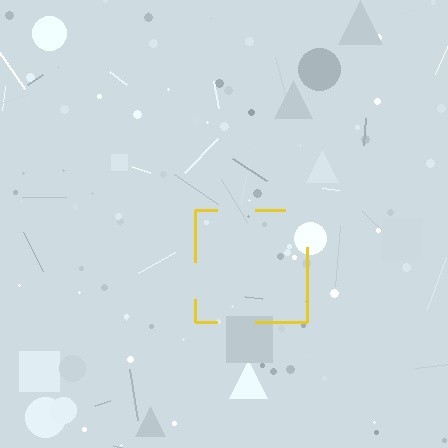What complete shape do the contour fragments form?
The contour fragments form a square.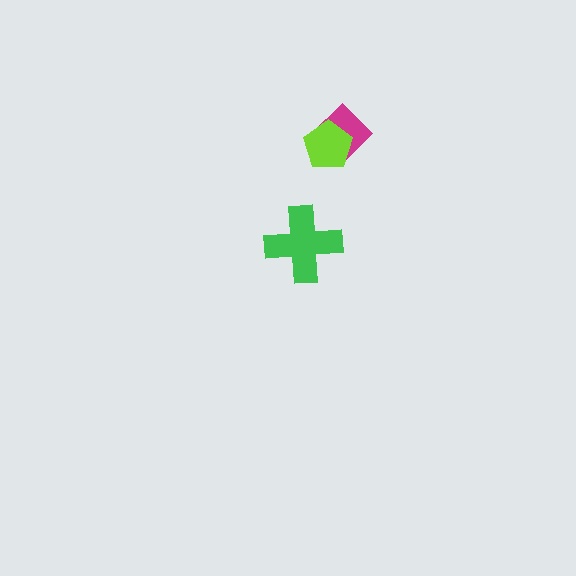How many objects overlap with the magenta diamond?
1 object overlaps with the magenta diamond.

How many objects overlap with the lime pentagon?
1 object overlaps with the lime pentagon.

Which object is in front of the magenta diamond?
The lime pentagon is in front of the magenta diamond.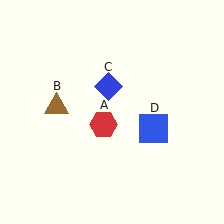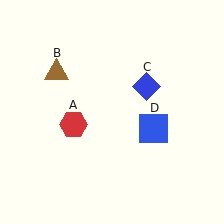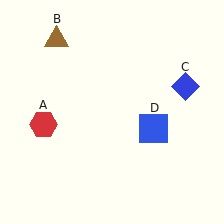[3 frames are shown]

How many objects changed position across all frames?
3 objects changed position: red hexagon (object A), brown triangle (object B), blue diamond (object C).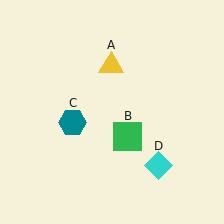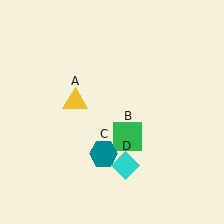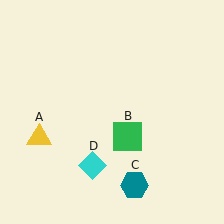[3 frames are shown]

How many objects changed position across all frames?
3 objects changed position: yellow triangle (object A), teal hexagon (object C), cyan diamond (object D).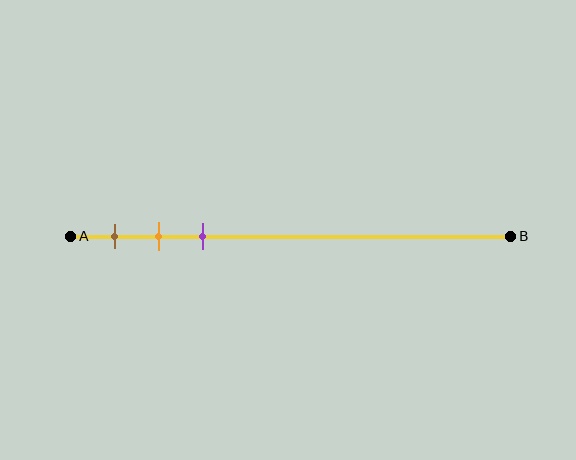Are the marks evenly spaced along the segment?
Yes, the marks are approximately evenly spaced.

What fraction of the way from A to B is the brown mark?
The brown mark is approximately 10% (0.1) of the way from A to B.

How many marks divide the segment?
There are 3 marks dividing the segment.